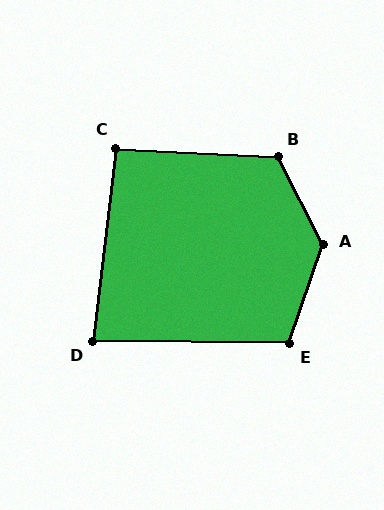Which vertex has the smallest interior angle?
D, at approximately 84 degrees.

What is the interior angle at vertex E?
Approximately 108 degrees (obtuse).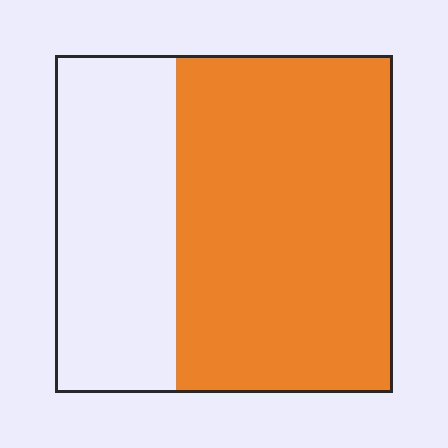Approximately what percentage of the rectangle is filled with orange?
Approximately 65%.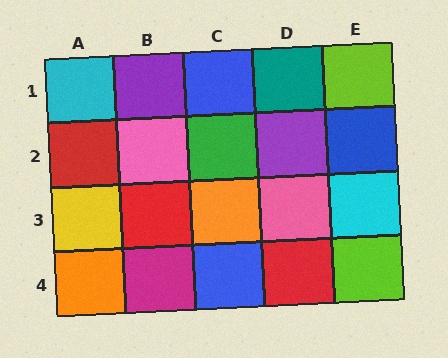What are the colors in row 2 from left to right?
Red, pink, green, purple, blue.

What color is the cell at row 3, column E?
Cyan.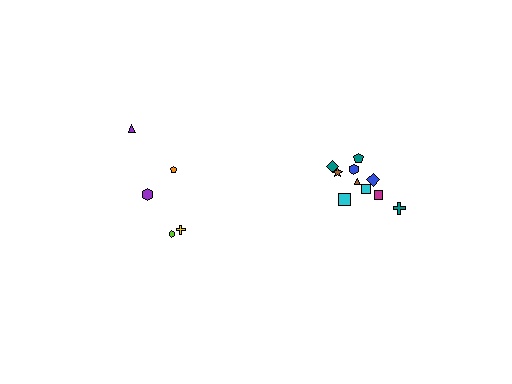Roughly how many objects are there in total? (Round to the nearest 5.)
Roughly 15 objects in total.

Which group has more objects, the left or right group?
The right group.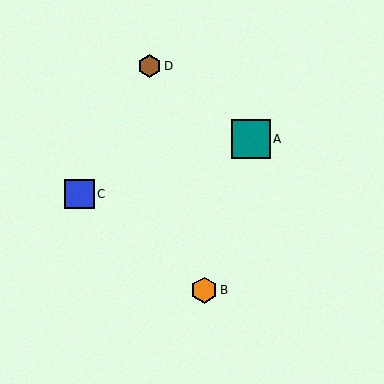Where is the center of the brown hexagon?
The center of the brown hexagon is at (150, 66).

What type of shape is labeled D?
Shape D is a brown hexagon.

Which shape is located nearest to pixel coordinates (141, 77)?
The brown hexagon (labeled D) at (150, 66) is nearest to that location.